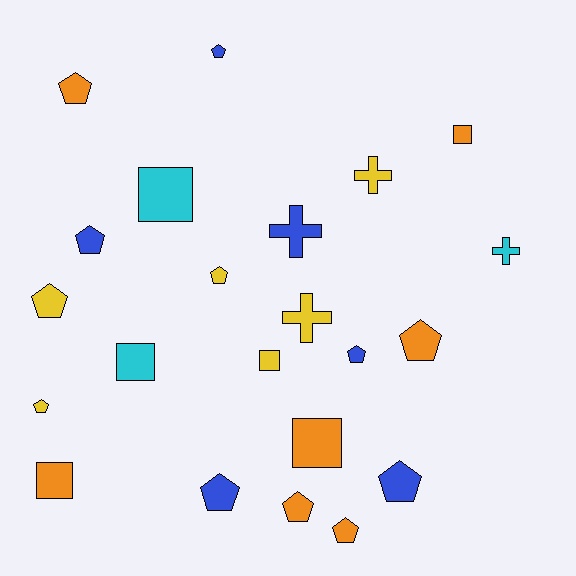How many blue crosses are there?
There is 1 blue cross.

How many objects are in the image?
There are 22 objects.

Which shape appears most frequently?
Pentagon, with 12 objects.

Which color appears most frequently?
Orange, with 7 objects.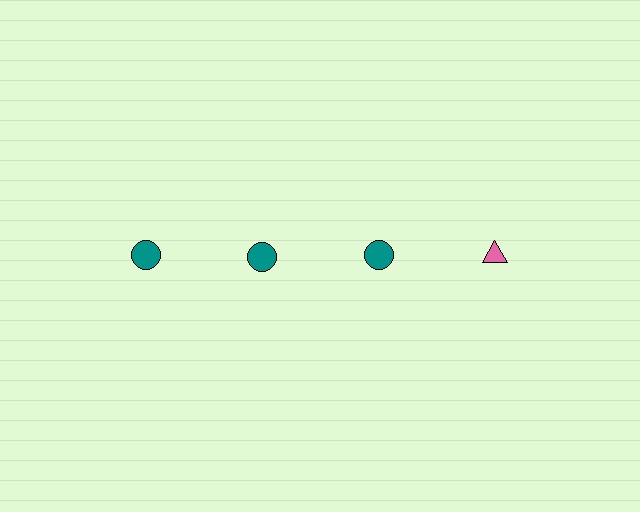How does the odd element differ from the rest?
It differs in both color (pink instead of teal) and shape (triangle instead of circle).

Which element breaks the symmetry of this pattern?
The pink triangle in the top row, second from right column breaks the symmetry. All other shapes are teal circles.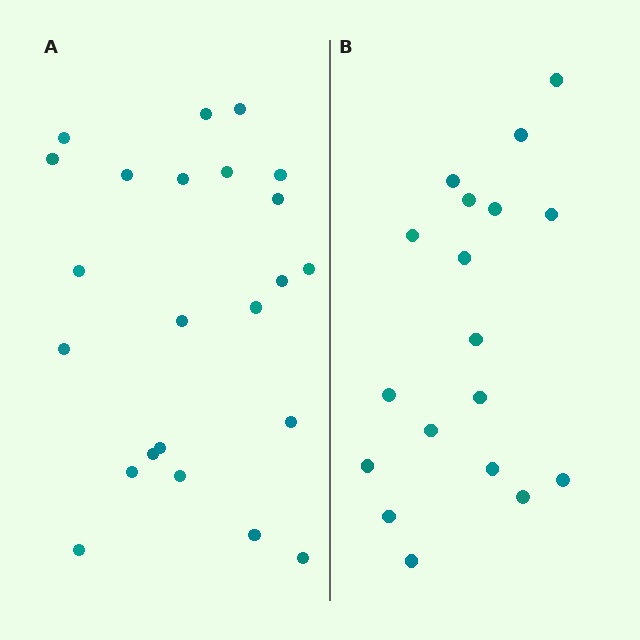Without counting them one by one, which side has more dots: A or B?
Region A (the left region) has more dots.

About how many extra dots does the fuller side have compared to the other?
Region A has about 5 more dots than region B.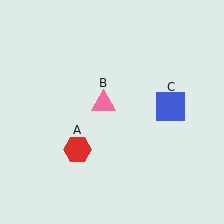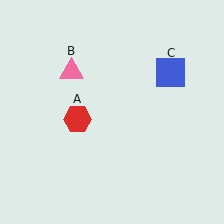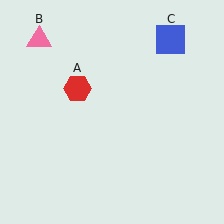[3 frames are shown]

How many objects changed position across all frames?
3 objects changed position: red hexagon (object A), pink triangle (object B), blue square (object C).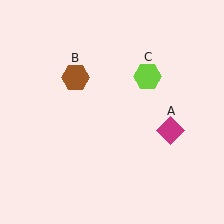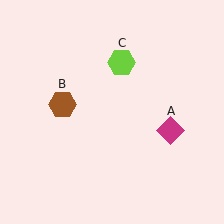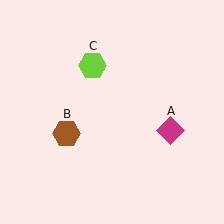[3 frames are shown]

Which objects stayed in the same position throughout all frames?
Magenta diamond (object A) remained stationary.